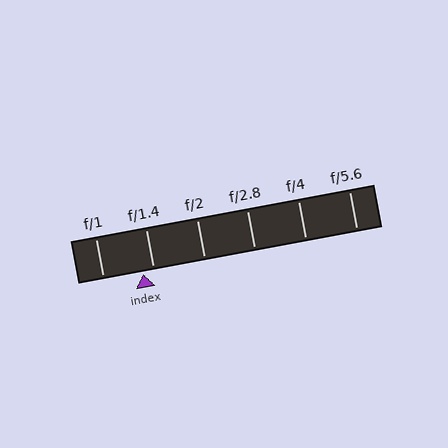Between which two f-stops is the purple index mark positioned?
The index mark is between f/1 and f/1.4.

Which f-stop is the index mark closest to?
The index mark is closest to f/1.4.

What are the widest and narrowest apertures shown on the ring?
The widest aperture shown is f/1 and the narrowest is f/5.6.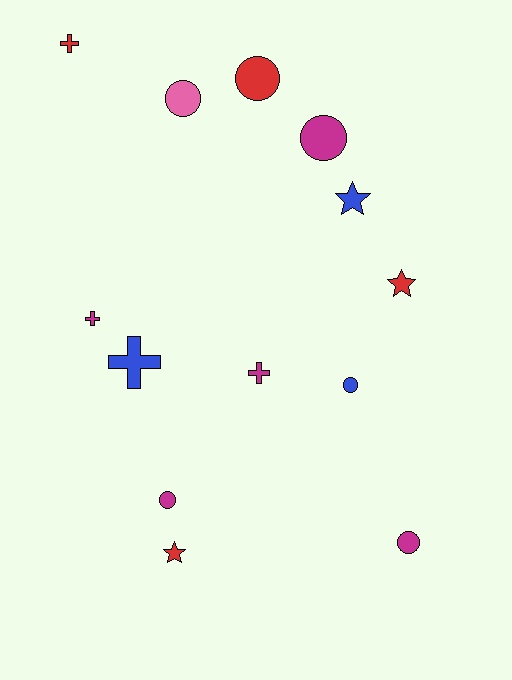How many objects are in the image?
There are 13 objects.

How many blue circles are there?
There is 1 blue circle.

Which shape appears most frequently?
Circle, with 6 objects.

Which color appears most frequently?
Magenta, with 5 objects.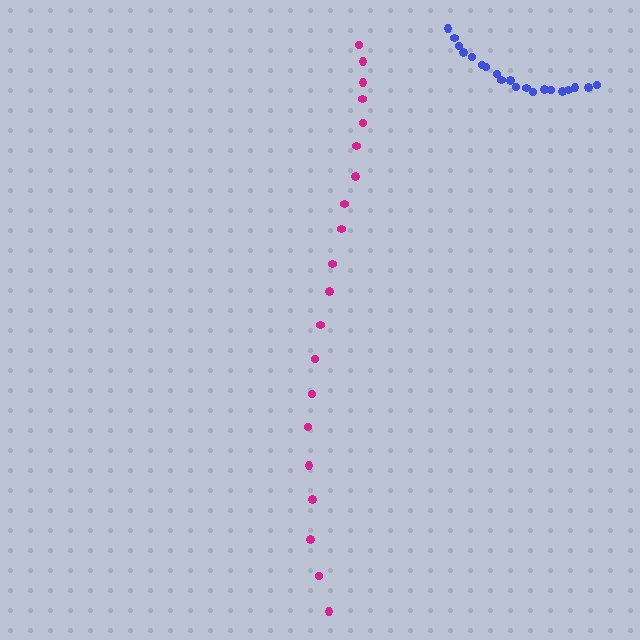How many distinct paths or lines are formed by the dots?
There are 2 distinct paths.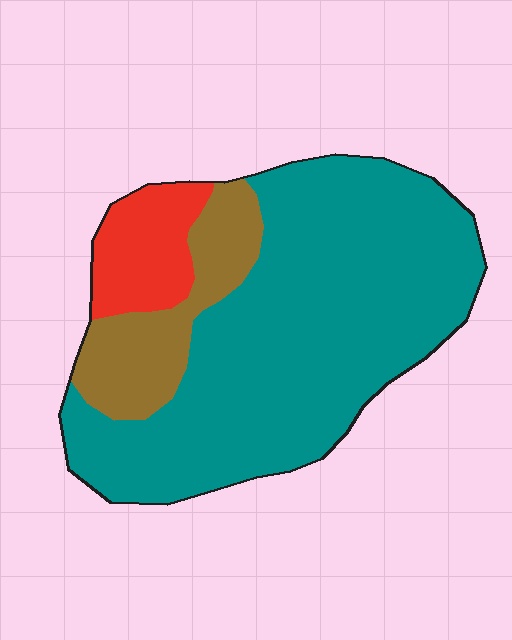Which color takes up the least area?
Red, at roughly 10%.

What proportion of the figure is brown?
Brown takes up less than a quarter of the figure.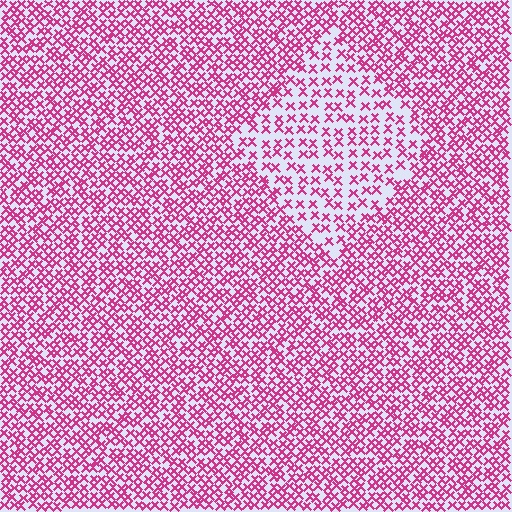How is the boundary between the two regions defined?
The boundary is defined by a change in element density (approximately 1.9x ratio). All elements are the same color, size, and shape.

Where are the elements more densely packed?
The elements are more densely packed outside the diamond boundary.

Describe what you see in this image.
The image contains small magenta elements arranged at two different densities. A diamond-shaped region is visible where the elements are less densely packed than the surrounding area.